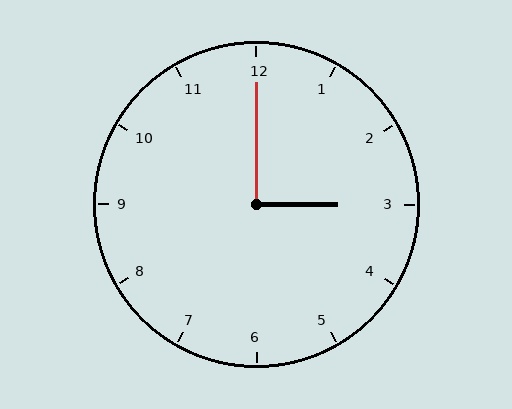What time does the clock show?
3:00.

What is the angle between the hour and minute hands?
Approximately 90 degrees.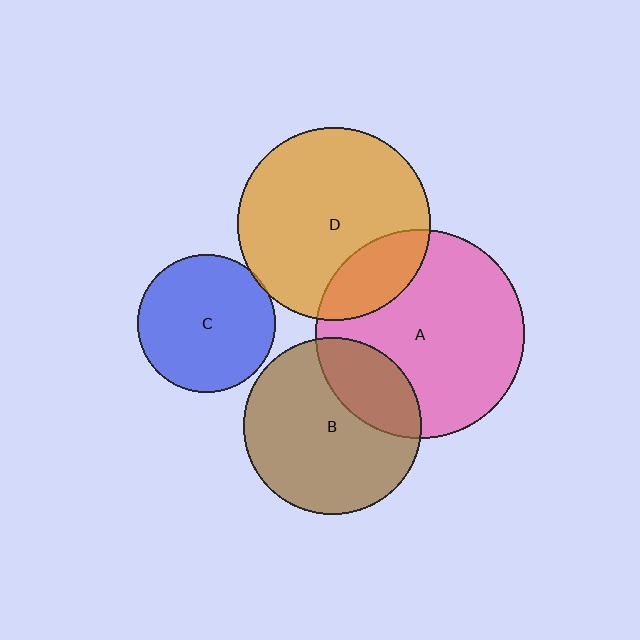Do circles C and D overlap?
Yes.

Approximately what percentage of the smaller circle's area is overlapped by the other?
Approximately 5%.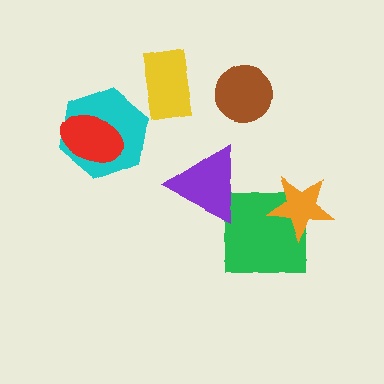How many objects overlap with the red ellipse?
1 object overlaps with the red ellipse.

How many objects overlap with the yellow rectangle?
0 objects overlap with the yellow rectangle.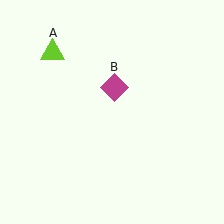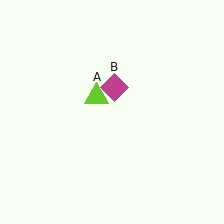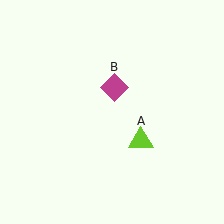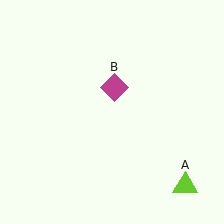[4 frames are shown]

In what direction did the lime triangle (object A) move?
The lime triangle (object A) moved down and to the right.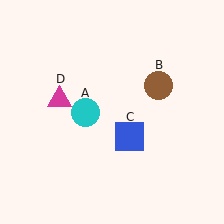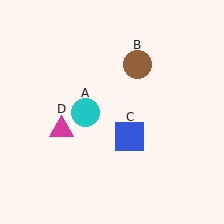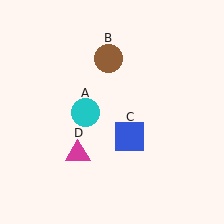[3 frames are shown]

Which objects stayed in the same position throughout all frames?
Cyan circle (object A) and blue square (object C) remained stationary.